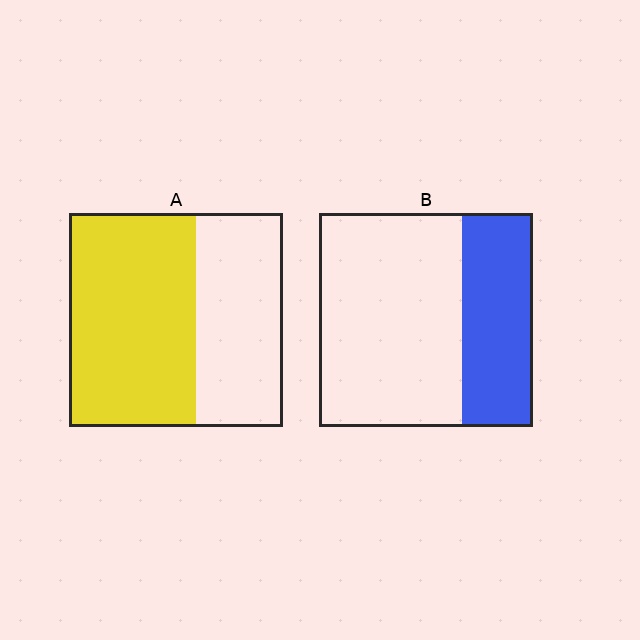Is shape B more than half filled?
No.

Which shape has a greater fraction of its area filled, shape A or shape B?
Shape A.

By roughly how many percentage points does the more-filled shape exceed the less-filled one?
By roughly 25 percentage points (A over B).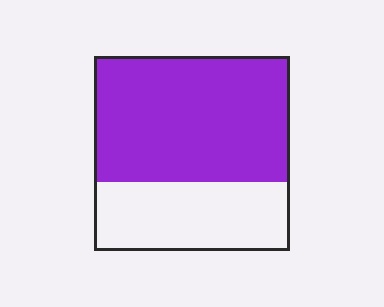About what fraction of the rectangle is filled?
About two thirds (2/3).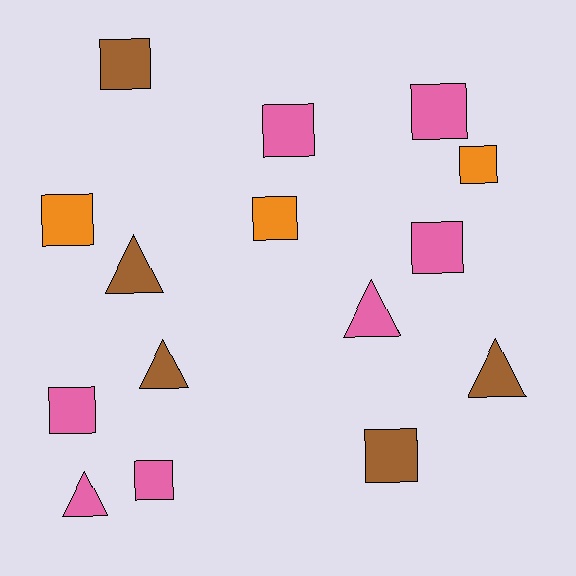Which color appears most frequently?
Pink, with 7 objects.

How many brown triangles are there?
There are 3 brown triangles.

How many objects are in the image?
There are 15 objects.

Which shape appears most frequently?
Square, with 10 objects.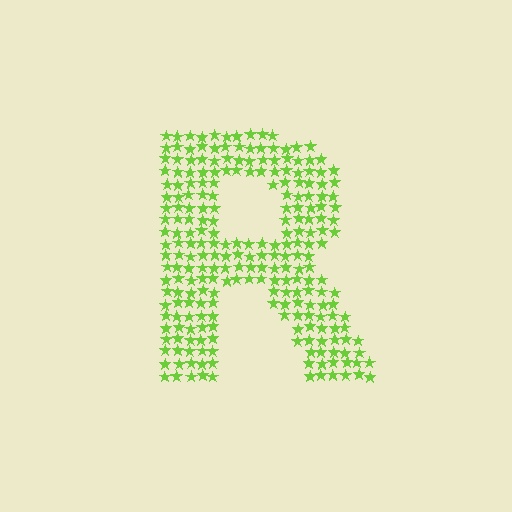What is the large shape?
The large shape is the letter R.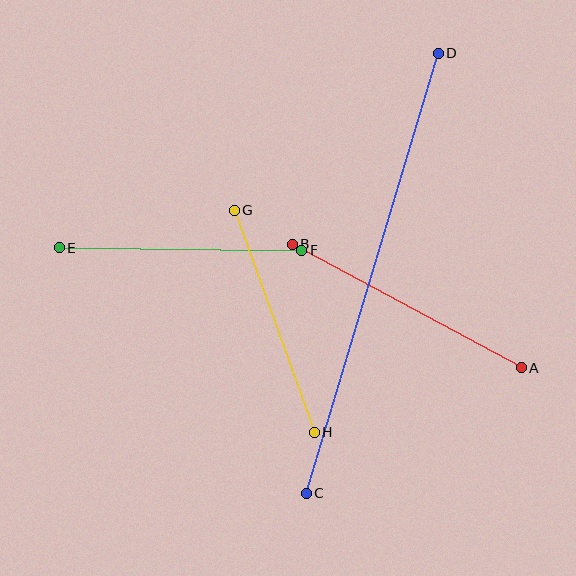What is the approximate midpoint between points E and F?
The midpoint is at approximately (181, 249) pixels.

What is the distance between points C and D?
The distance is approximately 459 pixels.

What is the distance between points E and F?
The distance is approximately 242 pixels.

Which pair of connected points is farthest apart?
Points C and D are farthest apart.